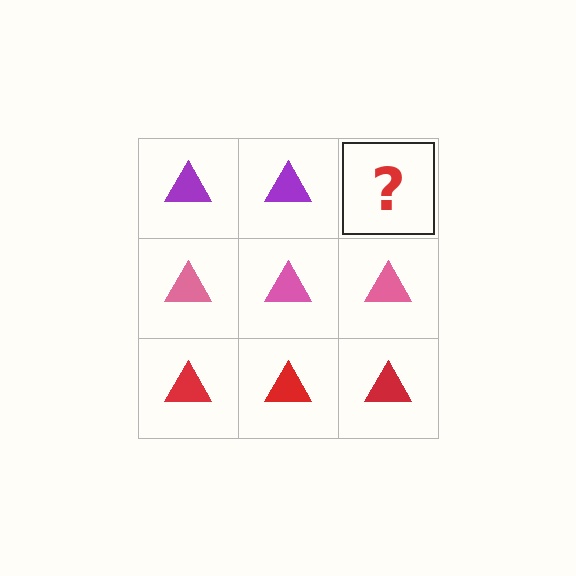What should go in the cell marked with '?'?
The missing cell should contain a purple triangle.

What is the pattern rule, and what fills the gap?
The rule is that each row has a consistent color. The gap should be filled with a purple triangle.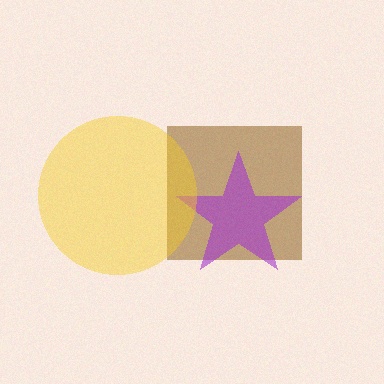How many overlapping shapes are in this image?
There are 3 overlapping shapes in the image.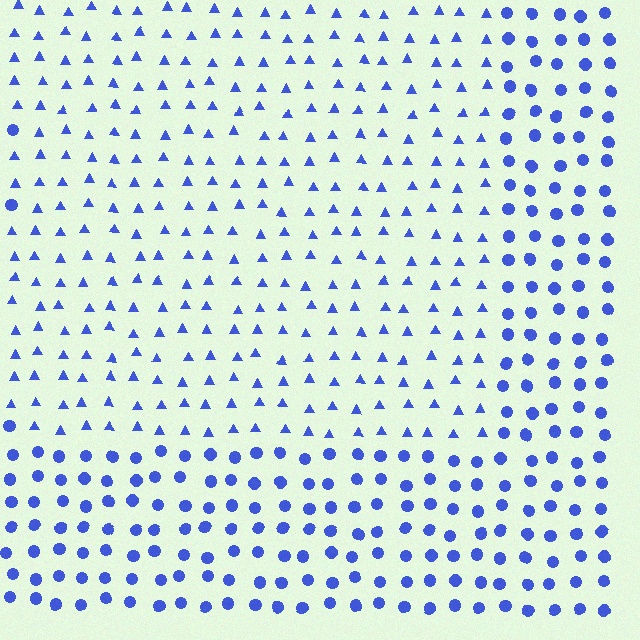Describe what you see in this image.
The image is filled with small blue elements arranged in a uniform grid. A rectangle-shaped region contains triangles, while the surrounding area contains circles. The boundary is defined purely by the change in element shape.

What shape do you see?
I see a rectangle.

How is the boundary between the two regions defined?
The boundary is defined by a change in element shape: triangles inside vs. circles outside. All elements share the same color and spacing.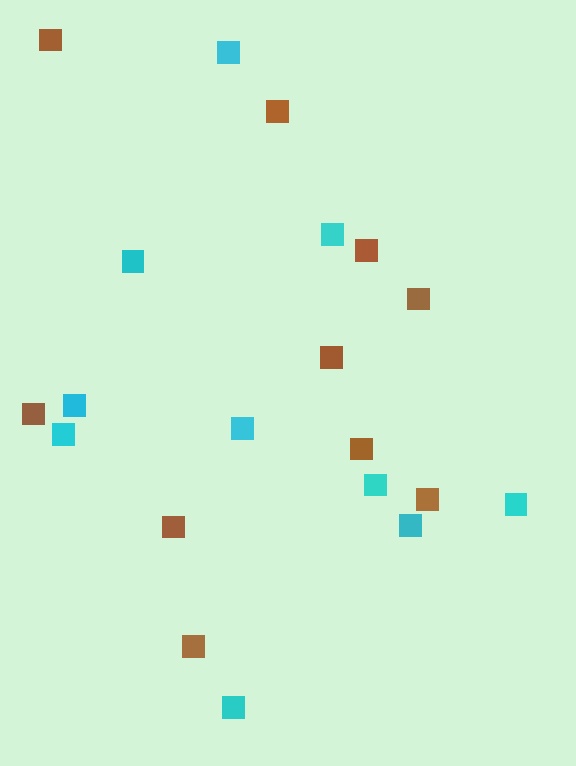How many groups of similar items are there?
There are 2 groups: one group of brown squares (10) and one group of cyan squares (10).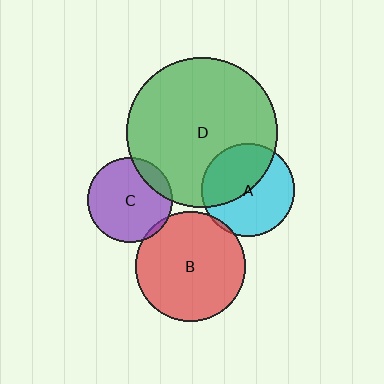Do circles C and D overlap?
Yes.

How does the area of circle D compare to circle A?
Approximately 2.6 times.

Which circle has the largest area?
Circle D (green).